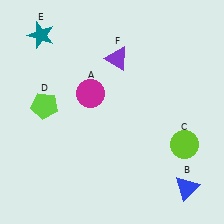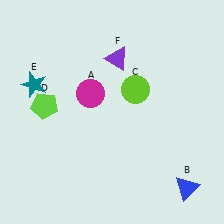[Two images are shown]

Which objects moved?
The objects that moved are: the lime circle (C), the teal star (E).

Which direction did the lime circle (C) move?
The lime circle (C) moved up.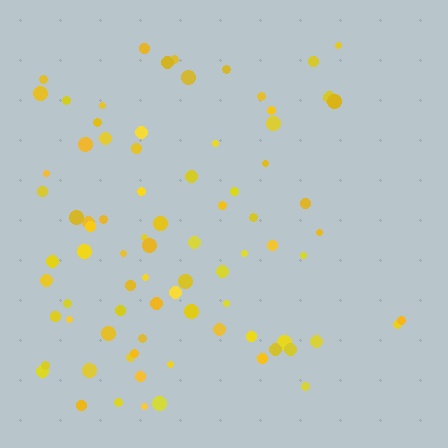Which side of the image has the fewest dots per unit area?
The right.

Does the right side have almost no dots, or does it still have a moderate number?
Still a moderate number, just noticeably fewer than the left.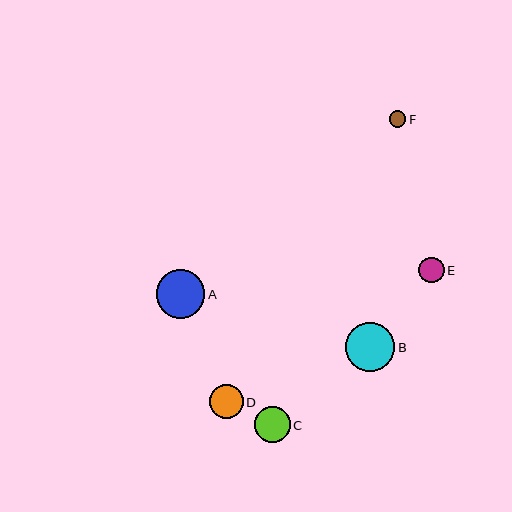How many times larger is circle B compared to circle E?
Circle B is approximately 1.9 times the size of circle E.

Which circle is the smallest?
Circle F is the smallest with a size of approximately 17 pixels.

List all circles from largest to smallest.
From largest to smallest: B, A, C, D, E, F.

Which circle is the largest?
Circle B is the largest with a size of approximately 49 pixels.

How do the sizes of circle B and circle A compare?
Circle B and circle A are approximately the same size.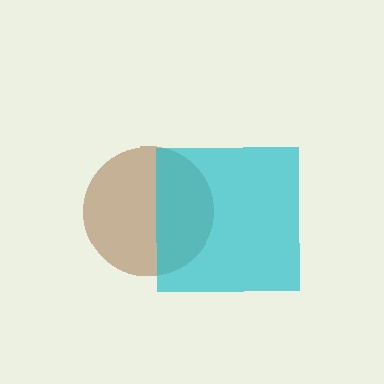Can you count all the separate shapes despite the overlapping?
Yes, there are 2 separate shapes.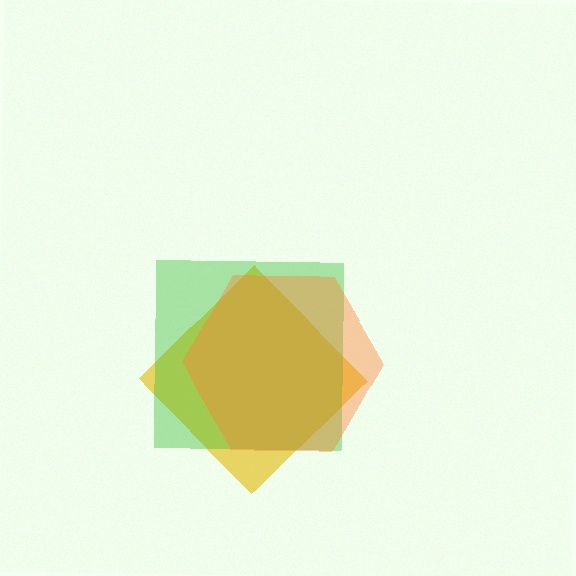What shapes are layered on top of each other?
The layered shapes are: a yellow diamond, a green square, an orange hexagon.